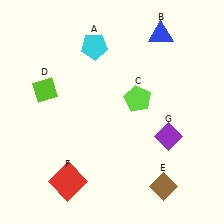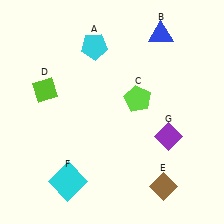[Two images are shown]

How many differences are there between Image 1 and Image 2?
There is 1 difference between the two images.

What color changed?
The square (F) changed from red in Image 1 to cyan in Image 2.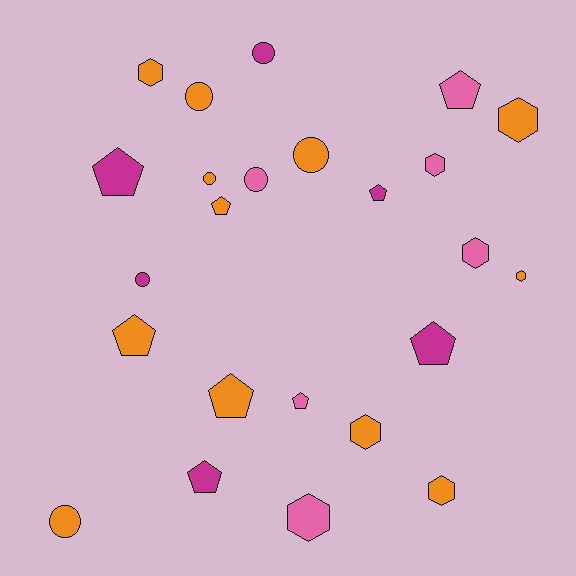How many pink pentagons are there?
There are 2 pink pentagons.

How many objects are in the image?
There are 24 objects.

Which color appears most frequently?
Orange, with 12 objects.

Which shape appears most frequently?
Pentagon, with 9 objects.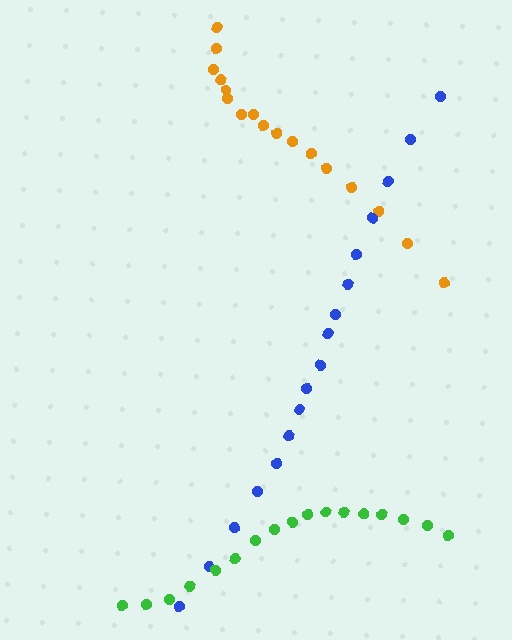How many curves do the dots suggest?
There are 3 distinct paths.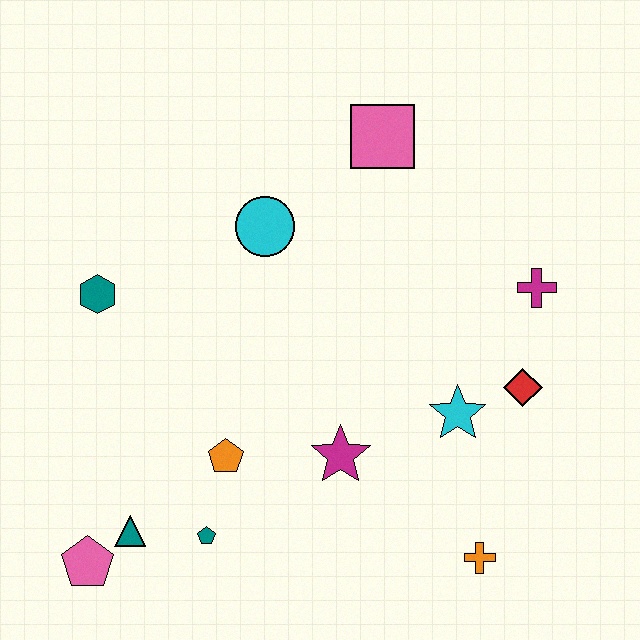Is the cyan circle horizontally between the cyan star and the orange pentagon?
Yes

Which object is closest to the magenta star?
The orange pentagon is closest to the magenta star.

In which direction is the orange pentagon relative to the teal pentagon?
The orange pentagon is above the teal pentagon.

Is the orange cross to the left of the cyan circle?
No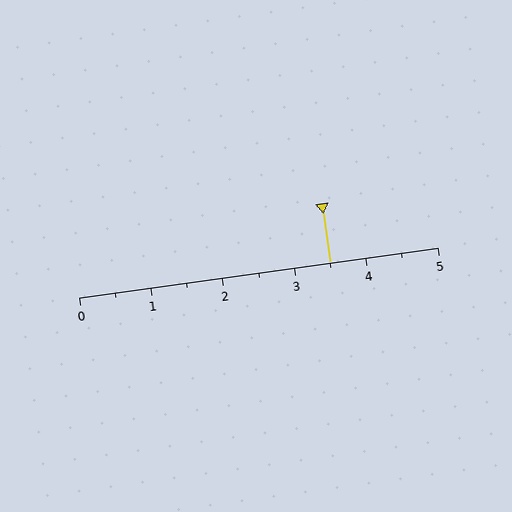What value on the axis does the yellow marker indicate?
The marker indicates approximately 3.5.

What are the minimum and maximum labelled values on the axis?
The axis runs from 0 to 5.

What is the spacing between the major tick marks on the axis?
The major ticks are spaced 1 apart.